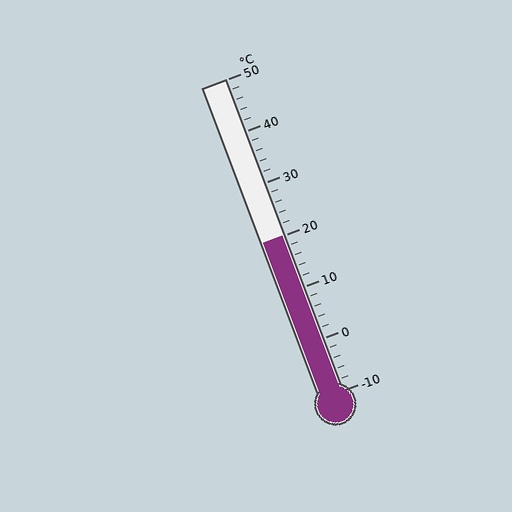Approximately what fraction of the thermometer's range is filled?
The thermometer is filled to approximately 50% of its range.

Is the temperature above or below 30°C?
The temperature is below 30°C.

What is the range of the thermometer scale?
The thermometer scale ranges from -10°C to 50°C.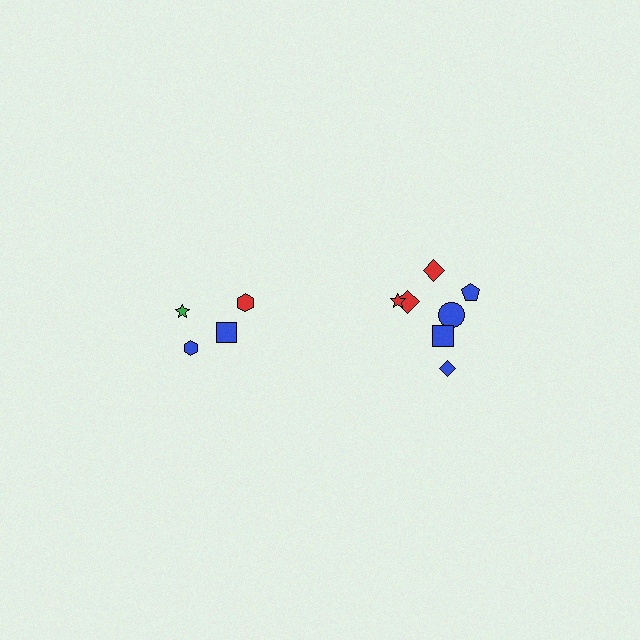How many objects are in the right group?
There are 7 objects.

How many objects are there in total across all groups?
There are 11 objects.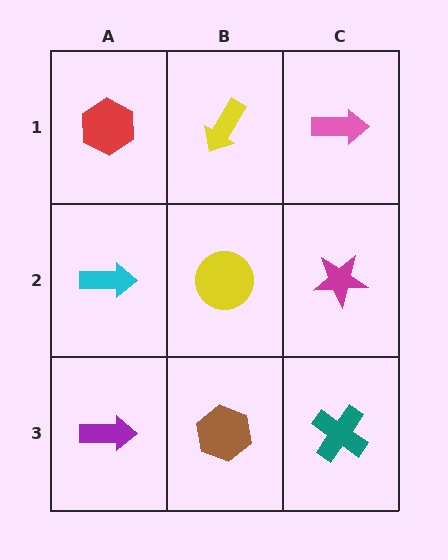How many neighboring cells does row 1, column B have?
3.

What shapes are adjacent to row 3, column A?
A cyan arrow (row 2, column A), a brown hexagon (row 3, column B).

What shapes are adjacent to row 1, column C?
A magenta star (row 2, column C), a yellow arrow (row 1, column B).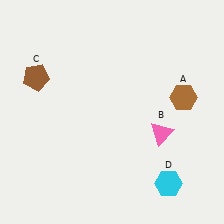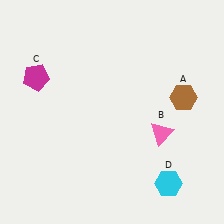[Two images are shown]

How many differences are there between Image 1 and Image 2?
There is 1 difference between the two images.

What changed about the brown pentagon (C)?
In Image 1, C is brown. In Image 2, it changed to magenta.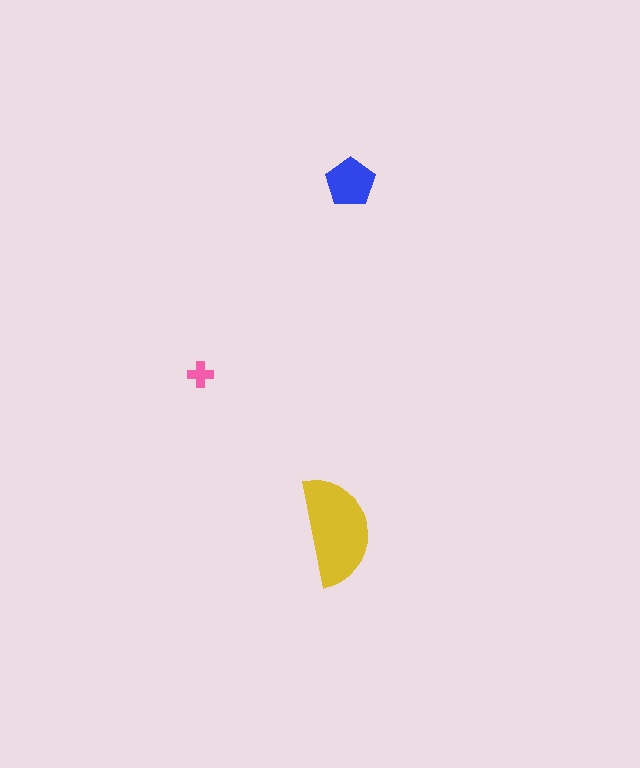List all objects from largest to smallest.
The yellow semicircle, the blue pentagon, the pink cross.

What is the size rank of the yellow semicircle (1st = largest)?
1st.